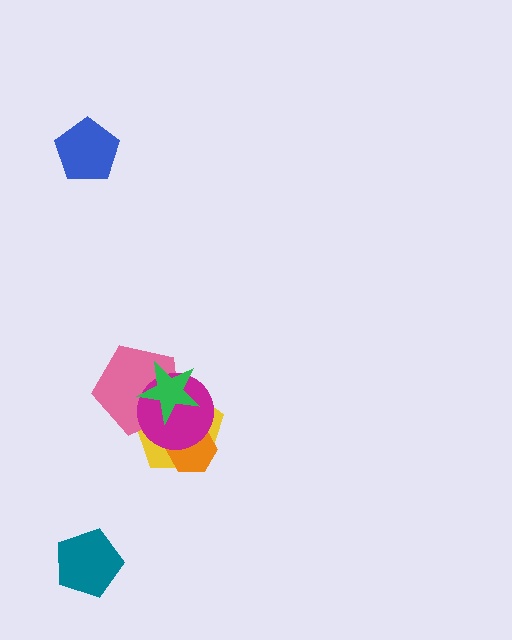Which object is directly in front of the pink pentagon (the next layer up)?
The magenta circle is directly in front of the pink pentagon.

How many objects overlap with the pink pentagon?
3 objects overlap with the pink pentagon.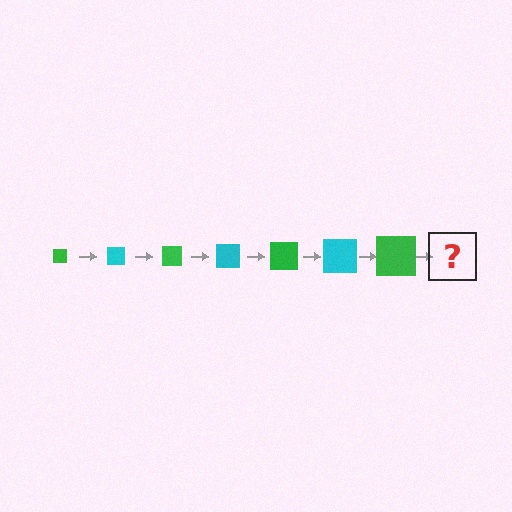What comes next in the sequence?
The next element should be a cyan square, larger than the previous one.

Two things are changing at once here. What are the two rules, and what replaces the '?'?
The two rules are that the square grows larger each step and the color cycles through green and cyan. The '?' should be a cyan square, larger than the previous one.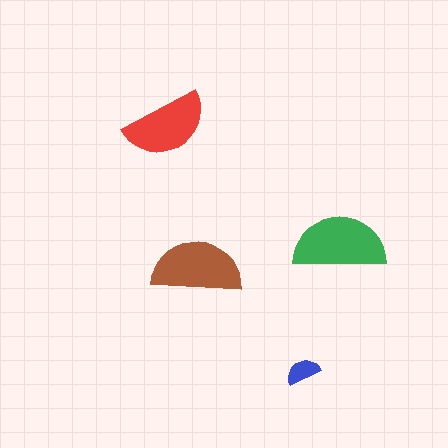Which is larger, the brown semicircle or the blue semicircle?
The brown one.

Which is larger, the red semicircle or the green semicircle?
The green one.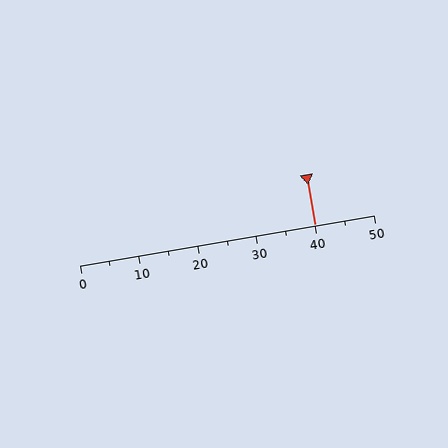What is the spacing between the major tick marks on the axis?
The major ticks are spaced 10 apart.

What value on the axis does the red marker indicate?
The marker indicates approximately 40.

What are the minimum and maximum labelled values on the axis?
The axis runs from 0 to 50.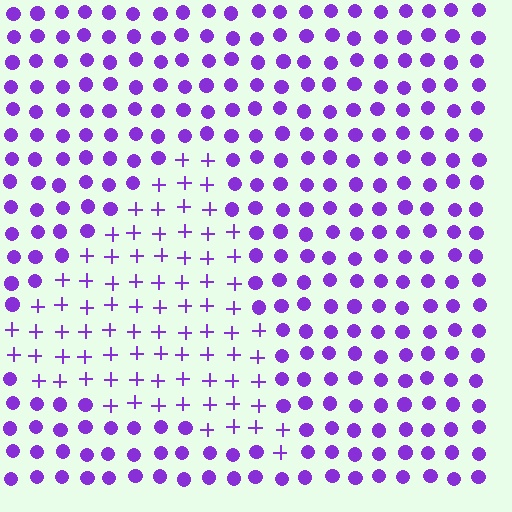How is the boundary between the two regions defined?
The boundary is defined by a change in element shape: plus signs inside vs. circles outside. All elements share the same color and spacing.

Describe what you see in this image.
The image is filled with small purple elements arranged in a uniform grid. A triangle-shaped region contains plus signs, while the surrounding area contains circles. The boundary is defined purely by the change in element shape.